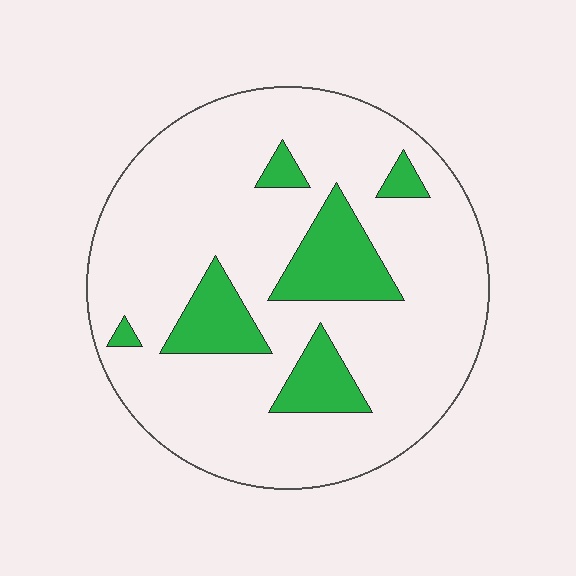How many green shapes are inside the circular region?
6.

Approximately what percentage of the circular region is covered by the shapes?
Approximately 15%.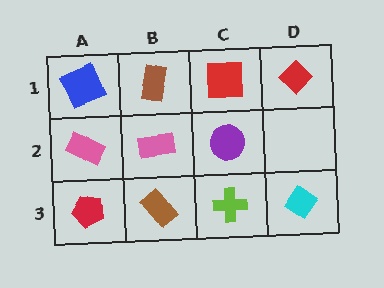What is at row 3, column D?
A cyan diamond.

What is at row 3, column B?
A brown rectangle.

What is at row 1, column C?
A red square.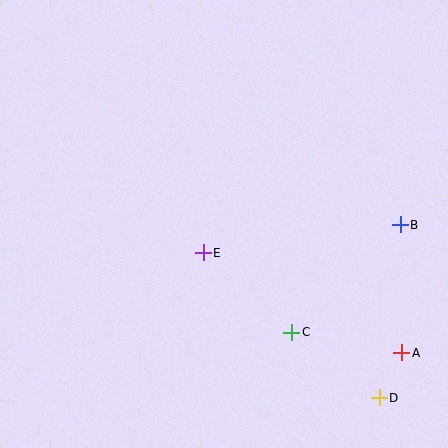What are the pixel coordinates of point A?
Point A is at (402, 353).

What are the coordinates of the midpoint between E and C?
The midpoint between E and C is at (247, 292).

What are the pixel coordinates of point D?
Point D is at (379, 398).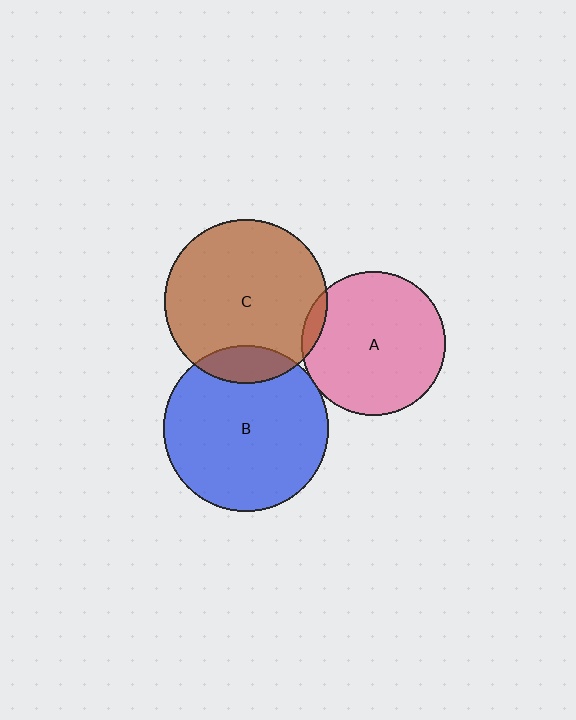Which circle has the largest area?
Circle B (blue).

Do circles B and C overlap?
Yes.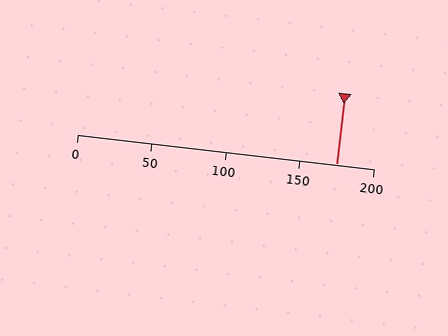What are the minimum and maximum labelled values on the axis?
The axis runs from 0 to 200.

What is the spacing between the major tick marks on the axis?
The major ticks are spaced 50 apart.